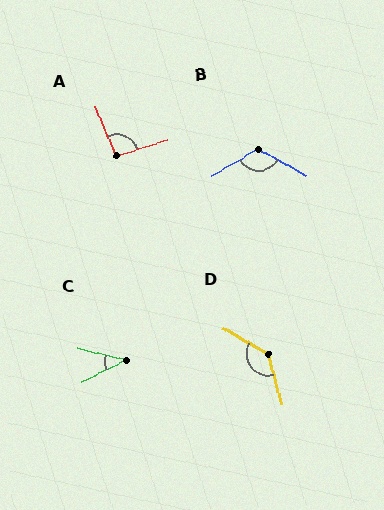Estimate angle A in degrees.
Approximately 95 degrees.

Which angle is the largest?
D, at approximately 135 degrees.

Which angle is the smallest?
C, at approximately 40 degrees.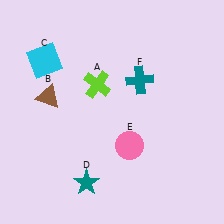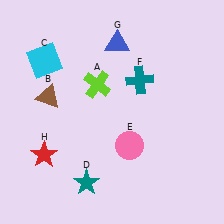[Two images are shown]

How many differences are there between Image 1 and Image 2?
There are 2 differences between the two images.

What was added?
A blue triangle (G), a red star (H) were added in Image 2.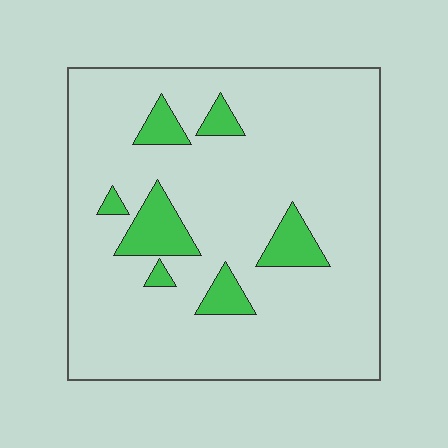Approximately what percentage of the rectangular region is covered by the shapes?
Approximately 10%.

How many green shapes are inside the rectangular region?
7.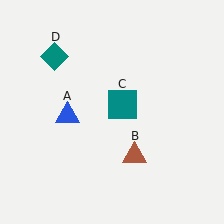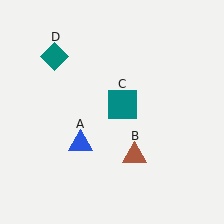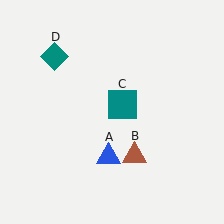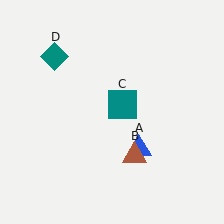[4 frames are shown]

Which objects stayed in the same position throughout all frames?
Brown triangle (object B) and teal square (object C) and teal diamond (object D) remained stationary.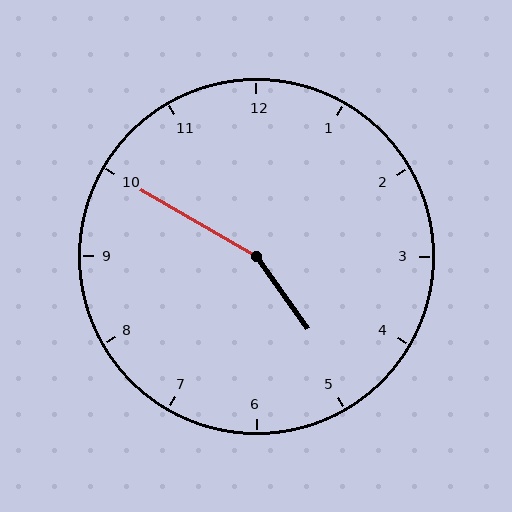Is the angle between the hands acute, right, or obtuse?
It is obtuse.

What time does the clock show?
4:50.